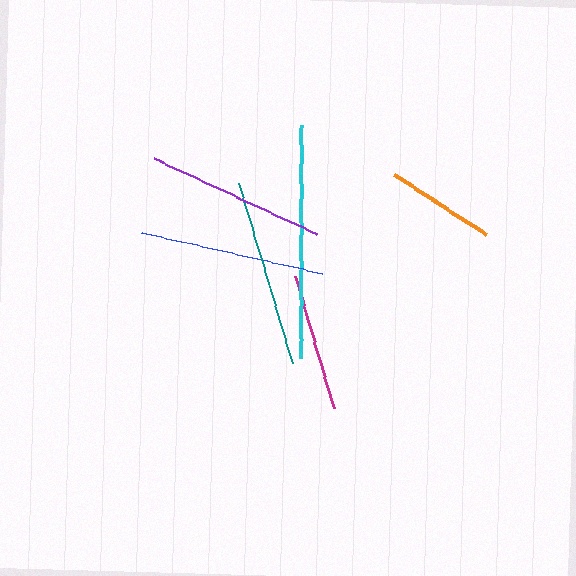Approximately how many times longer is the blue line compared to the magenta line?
The blue line is approximately 1.3 times the length of the magenta line.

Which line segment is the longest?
The cyan line is the longest at approximately 233 pixels.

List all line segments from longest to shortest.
From longest to shortest: cyan, teal, blue, purple, magenta, orange.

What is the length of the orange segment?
The orange segment is approximately 110 pixels long.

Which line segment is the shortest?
The orange line is the shortest at approximately 110 pixels.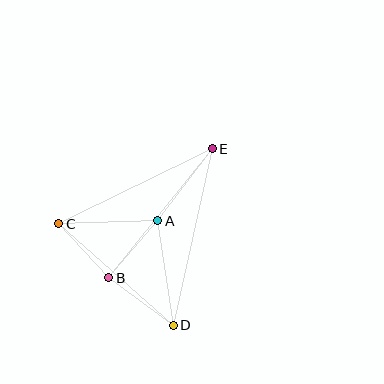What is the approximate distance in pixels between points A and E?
The distance between A and E is approximately 91 pixels.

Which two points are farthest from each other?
Points D and E are farthest from each other.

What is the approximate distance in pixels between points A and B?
The distance between A and B is approximately 75 pixels.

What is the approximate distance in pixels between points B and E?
The distance between B and E is approximately 165 pixels.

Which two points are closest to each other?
Points B and C are closest to each other.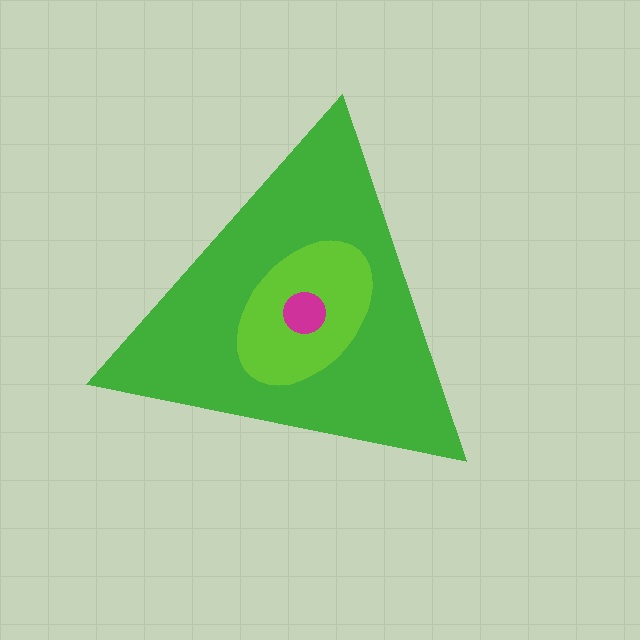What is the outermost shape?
The green triangle.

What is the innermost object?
The magenta circle.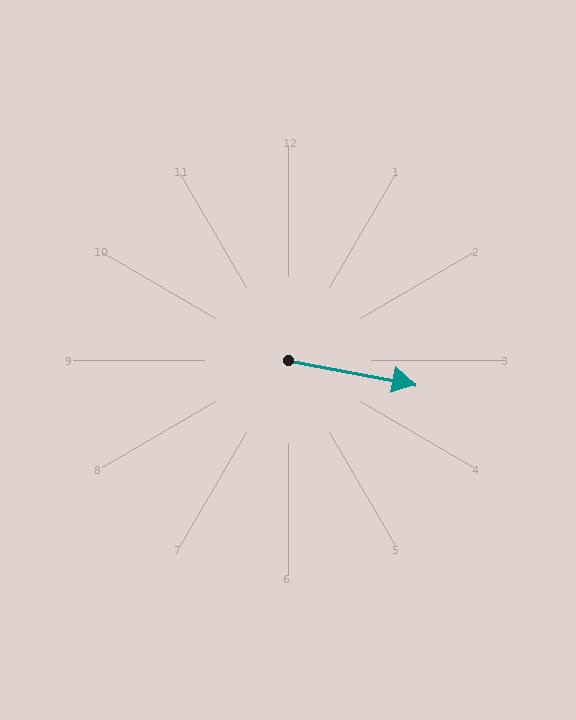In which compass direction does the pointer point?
East.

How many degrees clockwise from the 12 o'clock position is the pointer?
Approximately 101 degrees.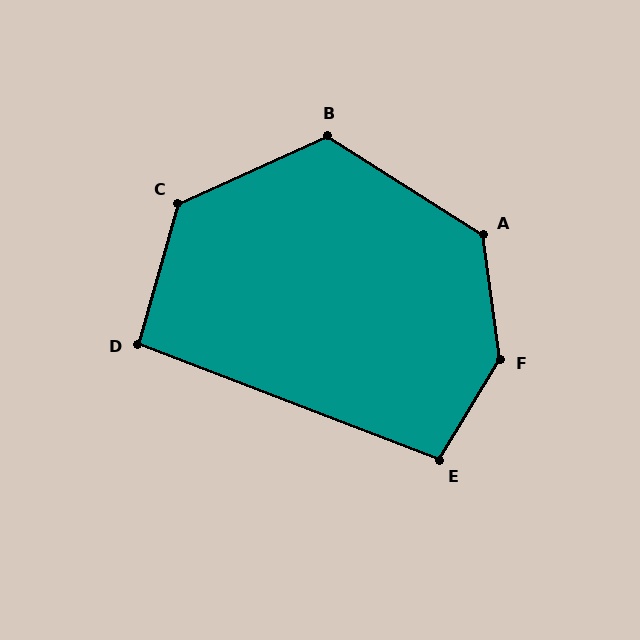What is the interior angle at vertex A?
Approximately 130 degrees (obtuse).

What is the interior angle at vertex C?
Approximately 130 degrees (obtuse).